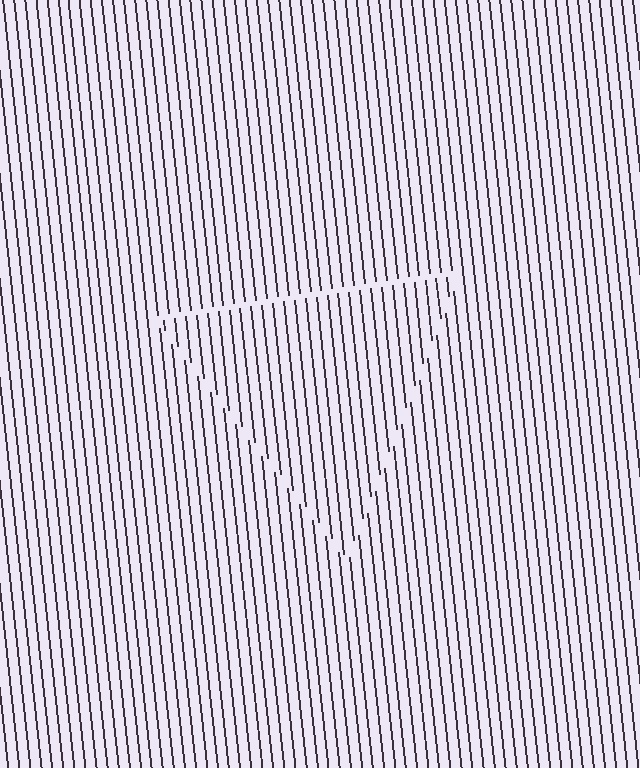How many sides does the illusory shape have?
3 sides — the line-ends trace a triangle.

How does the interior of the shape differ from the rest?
The interior of the shape contains the same grating, shifted by half a period — the contour is defined by the phase discontinuity where line-ends from the inner and outer gratings abut.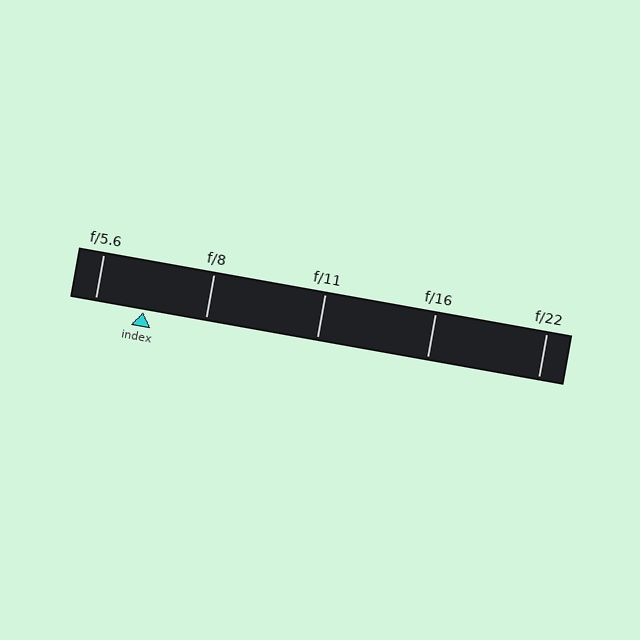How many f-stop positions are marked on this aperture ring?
There are 5 f-stop positions marked.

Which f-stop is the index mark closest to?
The index mark is closest to f/5.6.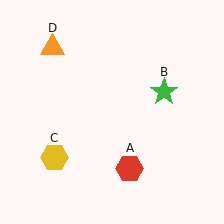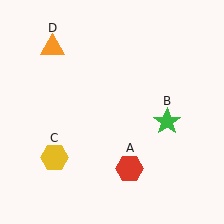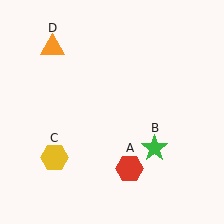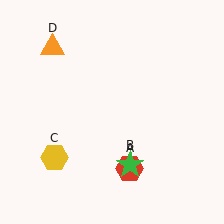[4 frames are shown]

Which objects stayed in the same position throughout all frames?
Red hexagon (object A) and yellow hexagon (object C) and orange triangle (object D) remained stationary.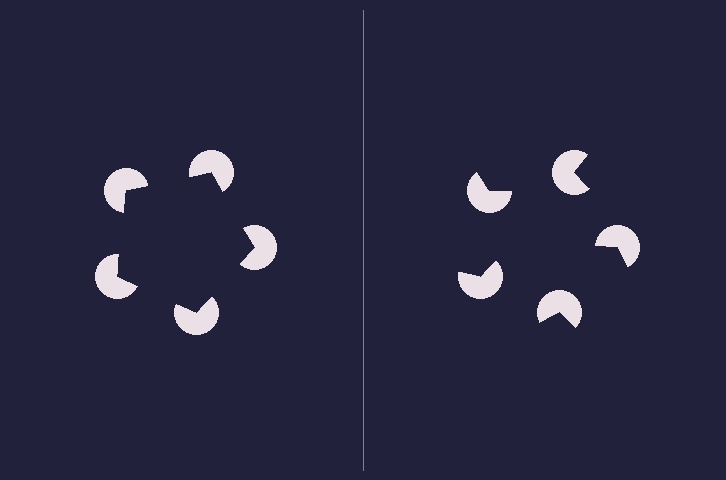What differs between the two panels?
The pac-man discs are positioned identically on both sides; only the wedge orientations differ. On the left they align to a pentagon; on the right they are misaligned.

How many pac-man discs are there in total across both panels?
10 — 5 on each side.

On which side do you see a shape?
An illusory pentagon appears on the left side. On the right side the wedge cuts are rotated, so no coherent shape forms.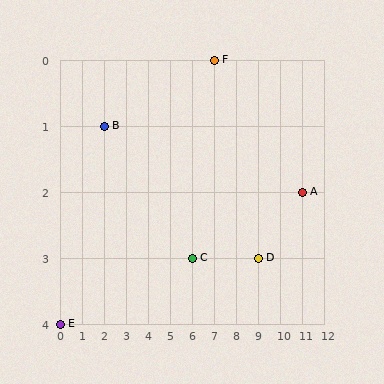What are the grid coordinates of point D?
Point D is at grid coordinates (9, 3).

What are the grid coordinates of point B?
Point B is at grid coordinates (2, 1).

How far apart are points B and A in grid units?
Points B and A are 9 columns and 1 row apart (about 9.1 grid units diagonally).